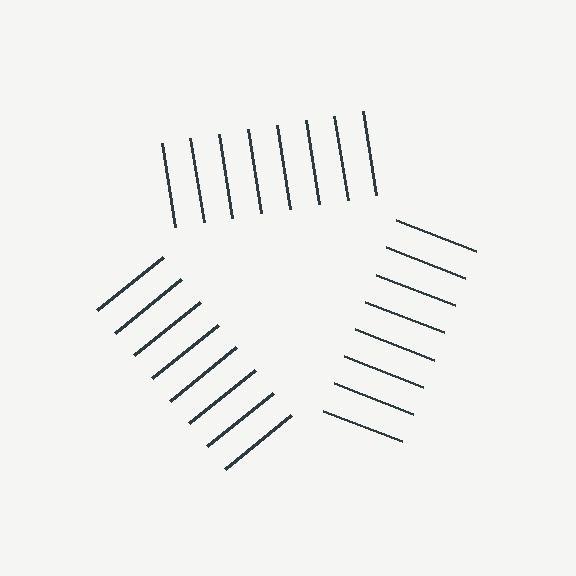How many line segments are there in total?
24 — 8 along each of the 3 edges.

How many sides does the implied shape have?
3 sides — the line-ends trace a triangle.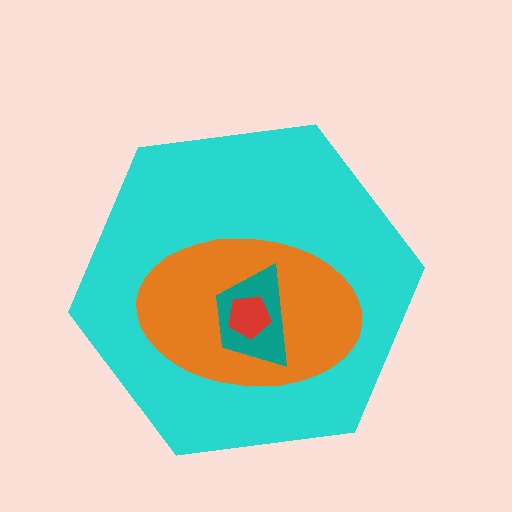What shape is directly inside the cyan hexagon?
The orange ellipse.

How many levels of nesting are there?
4.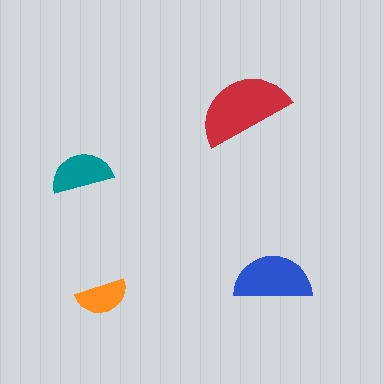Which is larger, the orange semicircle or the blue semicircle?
The blue one.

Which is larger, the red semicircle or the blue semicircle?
The red one.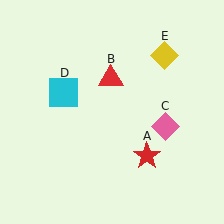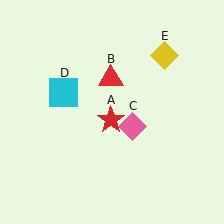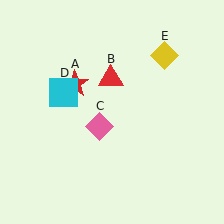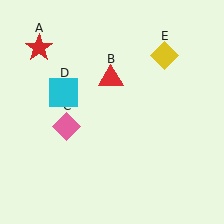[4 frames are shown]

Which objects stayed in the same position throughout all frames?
Red triangle (object B) and cyan square (object D) and yellow diamond (object E) remained stationary.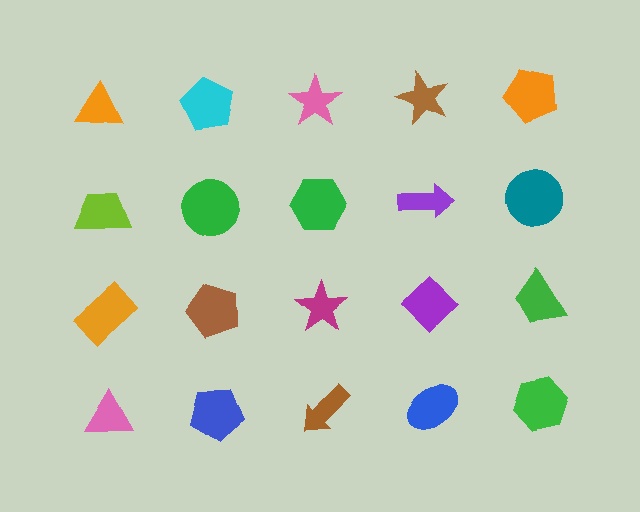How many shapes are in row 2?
5 shapes.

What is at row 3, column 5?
A green trapezoid.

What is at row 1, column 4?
A brown star.